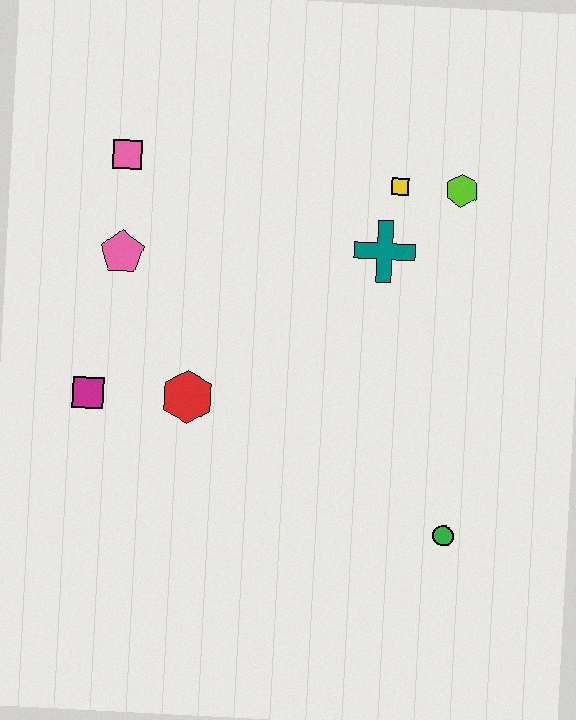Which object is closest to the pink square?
The pink pentagon is closest to the pink square.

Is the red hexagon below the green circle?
No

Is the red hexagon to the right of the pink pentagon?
Yes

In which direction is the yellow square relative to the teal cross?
The yellow square is above the teal cross.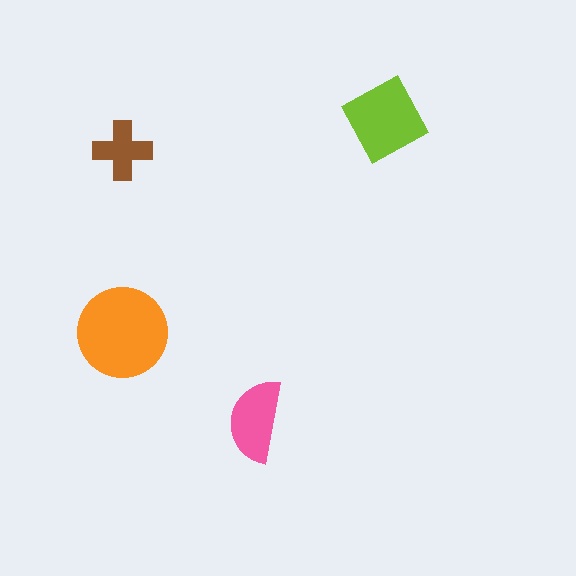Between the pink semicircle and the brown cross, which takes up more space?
The pink semicircle.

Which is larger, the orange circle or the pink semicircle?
The orange circle.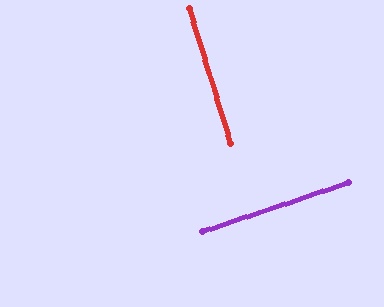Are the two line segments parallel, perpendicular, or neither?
Perpendicular — they meet at approximately 89°.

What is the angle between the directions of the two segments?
Approximately 89 degrees.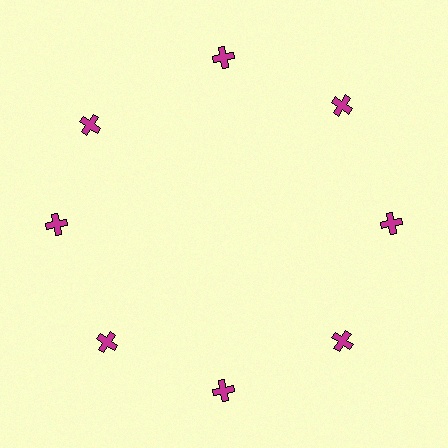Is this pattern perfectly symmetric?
No. The 8 magenta crosses are arranged in a ring, but one element near the 10 o'clock position is rotated out of alignment along the ring, breaking the 8-fold rotational symmetry.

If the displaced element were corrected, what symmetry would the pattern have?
It would have 8-fold rotational symmetry — the pattern would map onto itself every 45 degrees.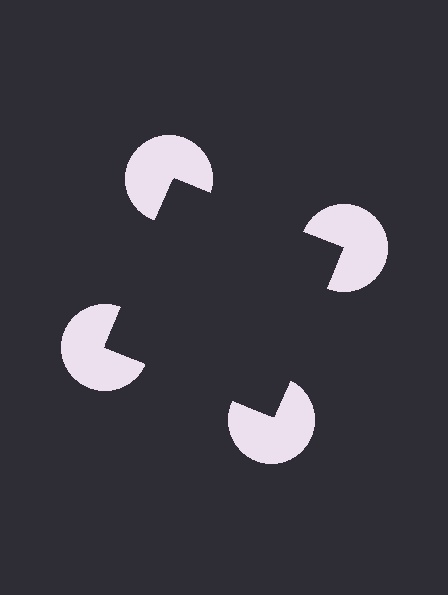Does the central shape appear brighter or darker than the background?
It typically appears slightly darker than the background, even though no actual brightness change is drawn.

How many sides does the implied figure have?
4 sides.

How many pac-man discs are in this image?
There are 4 — one at each vertex of the illusory square.